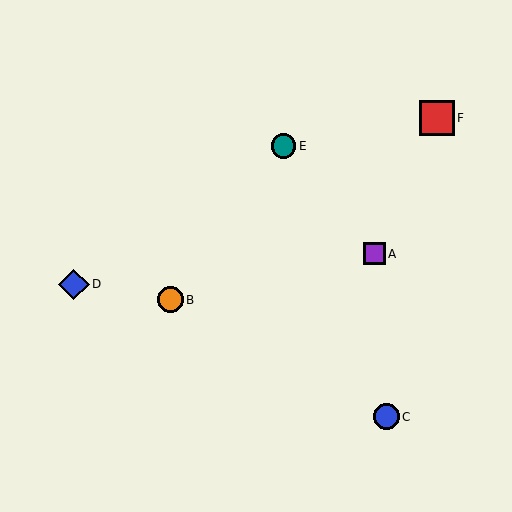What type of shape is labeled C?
Shape C is a blue circle.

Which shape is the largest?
The red square (labeled F) is the largest.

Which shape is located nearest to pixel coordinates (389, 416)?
The blue circle (labeled C) at (386, 417) is nearest to that location.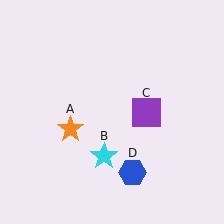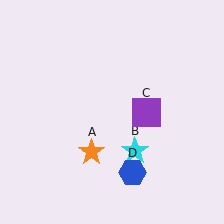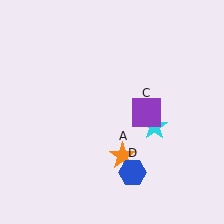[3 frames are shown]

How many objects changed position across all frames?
2 objects changed position: orange star (object A), cyan star (object B).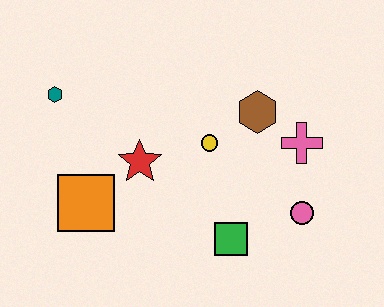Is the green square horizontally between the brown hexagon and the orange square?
Yes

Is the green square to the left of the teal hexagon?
No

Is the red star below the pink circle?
No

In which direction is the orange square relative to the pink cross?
The orange square is to the left of the pink cross.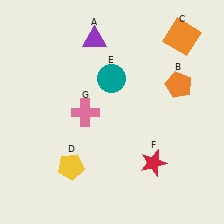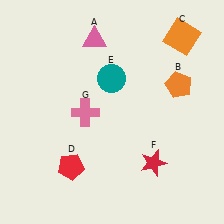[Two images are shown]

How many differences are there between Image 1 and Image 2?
There are 2 differences between the two images.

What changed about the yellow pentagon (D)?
In Image 1, D is yellow. In Image 2, it changed to red.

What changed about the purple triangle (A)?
In Image 1, A is purple. In Image 2, it changed to pink.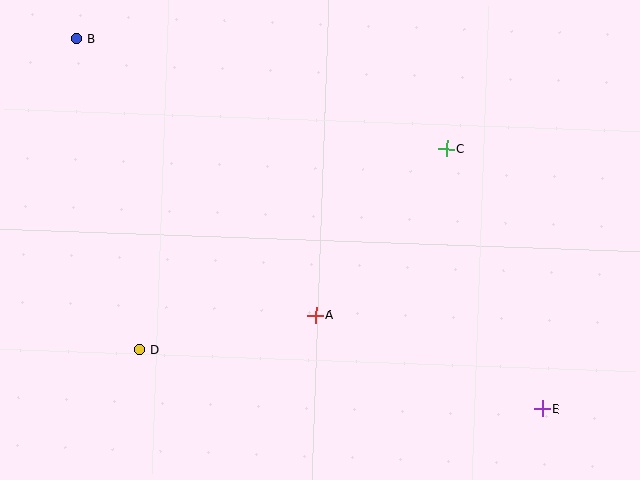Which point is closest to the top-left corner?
Point B is closest to the top-left corner.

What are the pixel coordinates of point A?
Point A is at (315, 315).